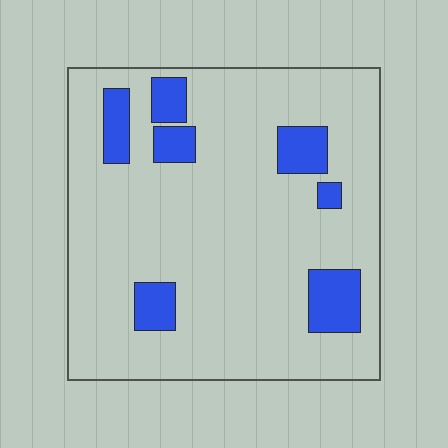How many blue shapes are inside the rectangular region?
7.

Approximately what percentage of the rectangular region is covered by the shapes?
Approximately 15%.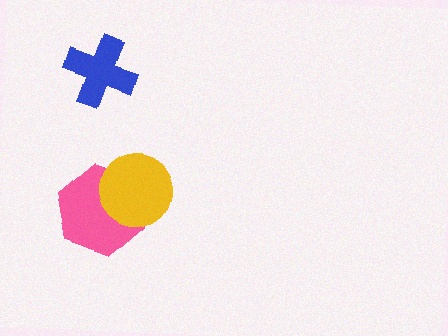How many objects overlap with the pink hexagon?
1 object overlaps with the pink hexagon.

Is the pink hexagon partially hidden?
Yes, it is partially covered by another shape.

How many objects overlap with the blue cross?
0 objects overlap with the blue cross.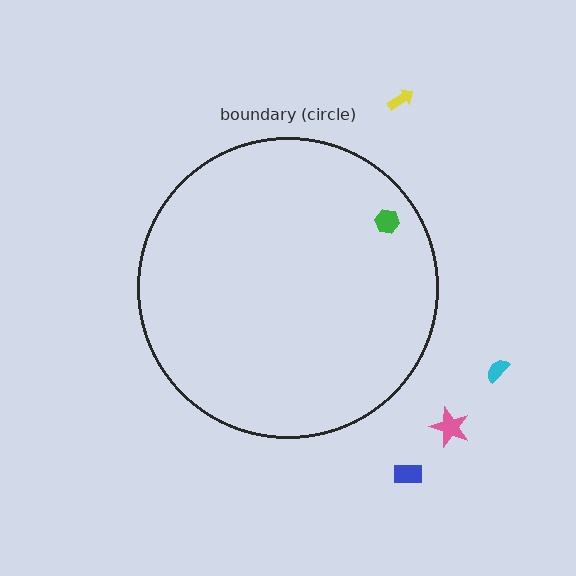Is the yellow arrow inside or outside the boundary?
Outside.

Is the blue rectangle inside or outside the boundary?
Outside.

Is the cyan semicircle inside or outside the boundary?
Outside.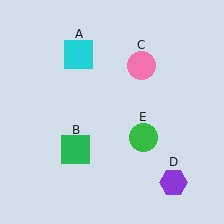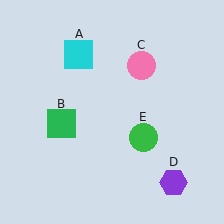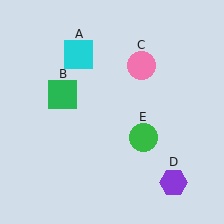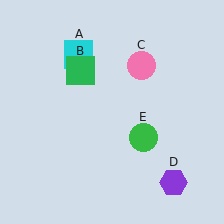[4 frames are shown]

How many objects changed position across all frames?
1 object changed position: green square (object B).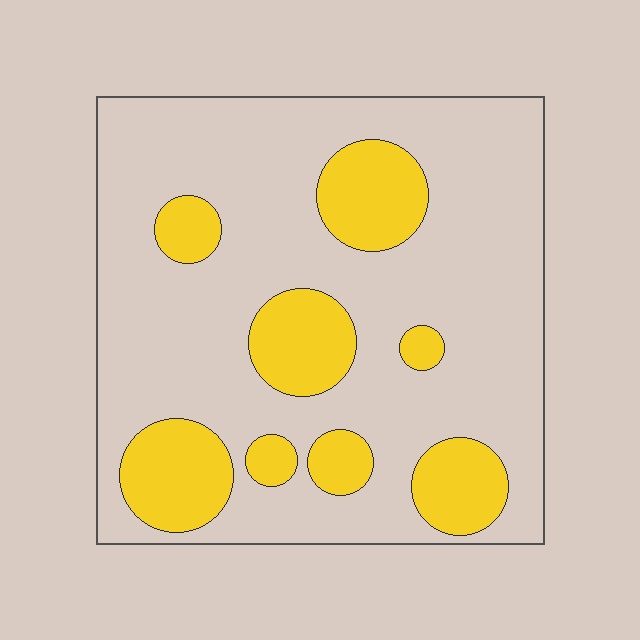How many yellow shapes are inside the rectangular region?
8.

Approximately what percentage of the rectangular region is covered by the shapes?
Approximately 25%.